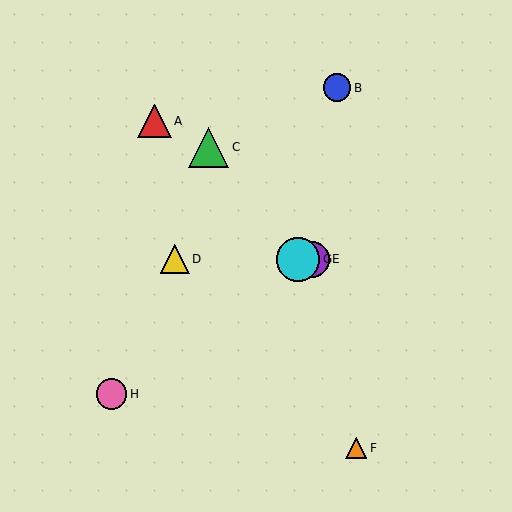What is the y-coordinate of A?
Object A is at y≈121.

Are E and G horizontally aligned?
Yes, both are at y≈259.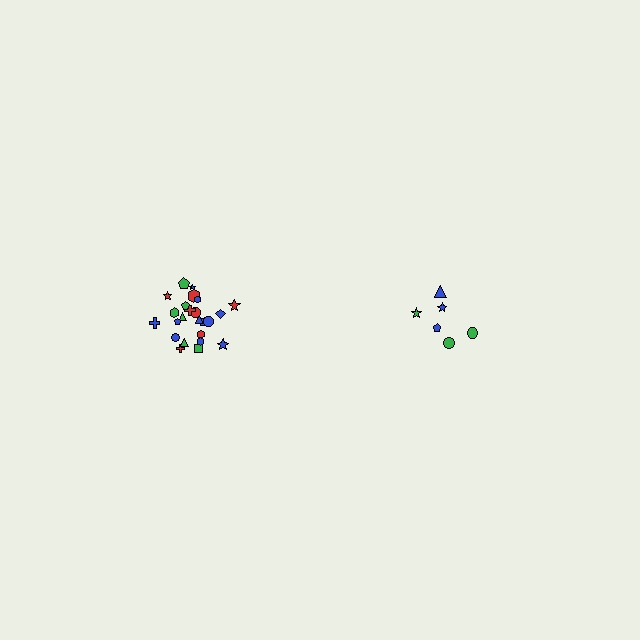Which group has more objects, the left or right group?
The left group.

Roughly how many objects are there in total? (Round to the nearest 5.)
Roughly 30 objects in total.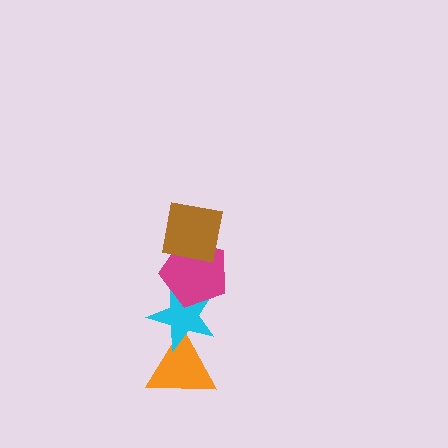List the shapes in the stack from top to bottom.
From top to bottom: the brown square, the magenta pentagon, the cyan star, the orange triangle.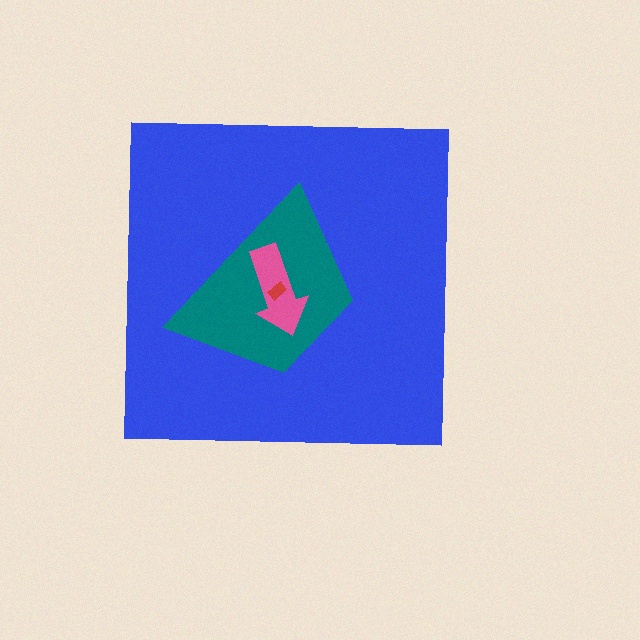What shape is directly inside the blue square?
The teal trapezoid.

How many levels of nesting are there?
4.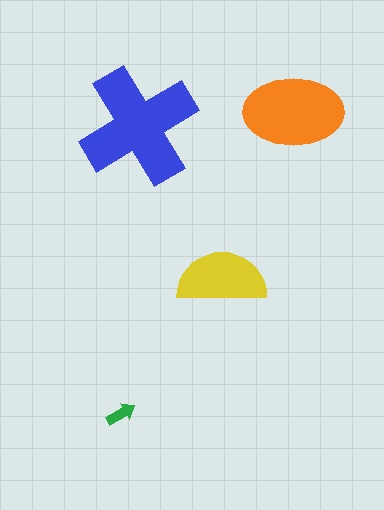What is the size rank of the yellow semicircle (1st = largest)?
3rd.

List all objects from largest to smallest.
The blue cross, the orange ellipse, the yellow semicircle, the green arrow.